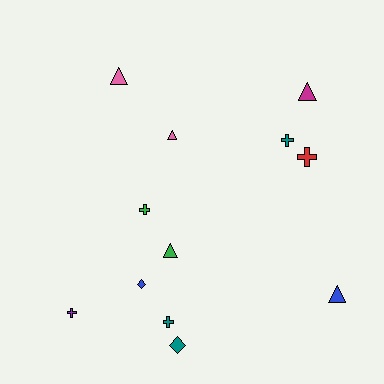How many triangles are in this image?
There are 5 triangles.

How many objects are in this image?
There are 12 objects.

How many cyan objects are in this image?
There are no cyan objects.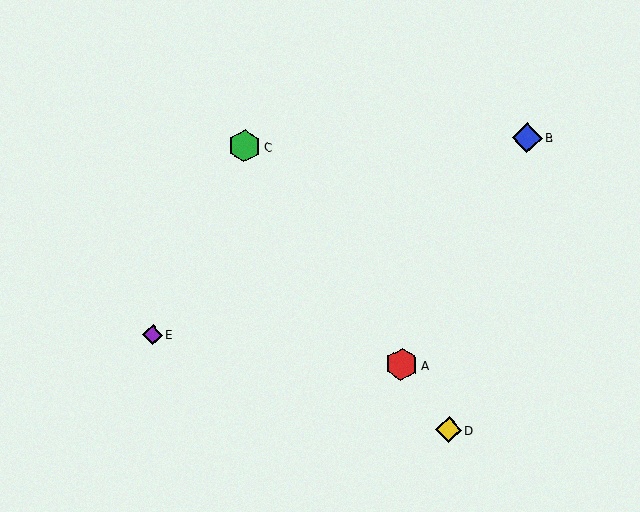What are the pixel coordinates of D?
Object D is at (449, 430).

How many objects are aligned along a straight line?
3 objects (A, C, D) are aligned along a straight line.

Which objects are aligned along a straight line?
Objects A, C, D are aligned along a straight line.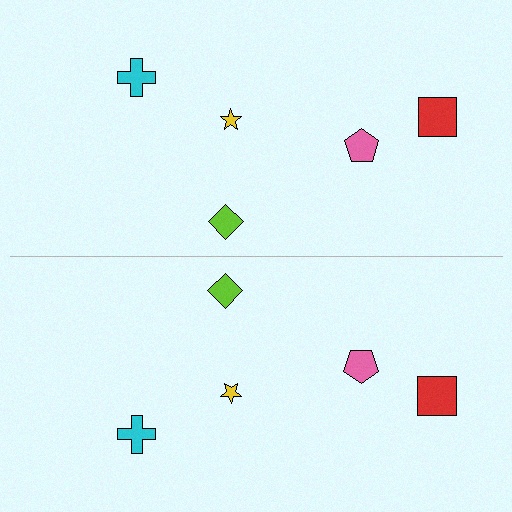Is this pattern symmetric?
Yes, this pattern has bilateral (reflection) symmetry.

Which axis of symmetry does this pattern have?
The pattern has a horizontal axis of symmetry running through the center of the image.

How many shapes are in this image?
There are 10 shapes in this image.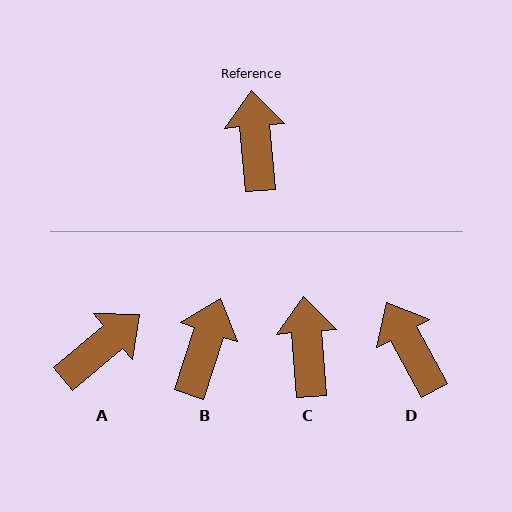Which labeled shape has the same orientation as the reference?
C.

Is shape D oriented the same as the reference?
No, it is off by about 24 degrees.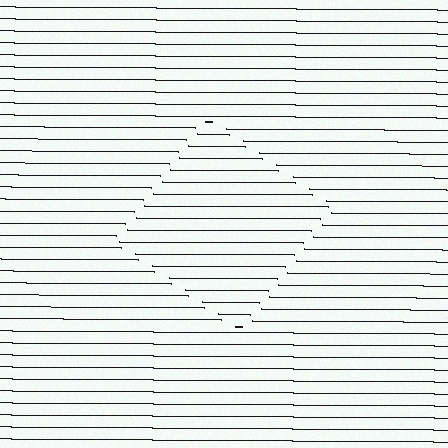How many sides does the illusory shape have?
4 sides — the line-ends trace a square.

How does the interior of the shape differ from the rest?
The interior of the shape contains the same grating, shifted by half a period — the contour is defined by the phase discontinuity where line-ends from the inner and outer gratings abut.